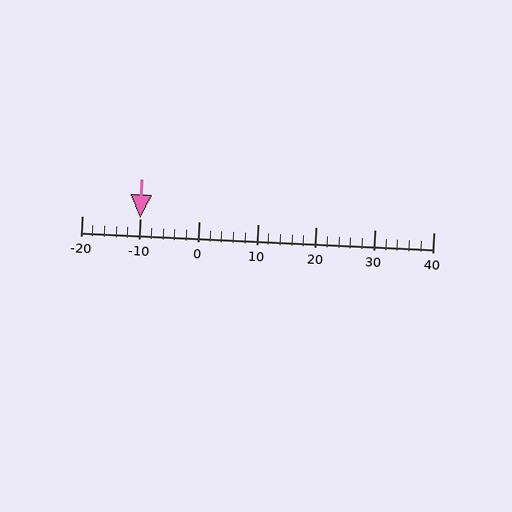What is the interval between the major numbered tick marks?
The major tick marks are spaced 10 units apart.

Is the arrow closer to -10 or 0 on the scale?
The arrow is closer to -10.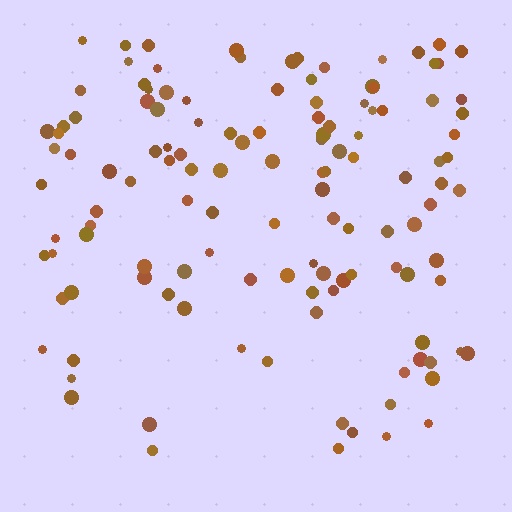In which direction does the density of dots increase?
From bottom to top, with the top side densest.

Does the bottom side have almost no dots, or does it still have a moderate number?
Still a moderate number, just noticeably fewer than the top.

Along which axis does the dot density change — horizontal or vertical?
Vertical.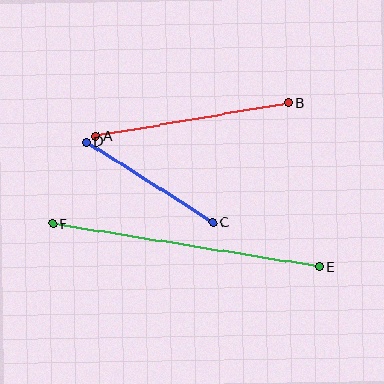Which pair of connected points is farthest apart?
Points E and F are farthest apart.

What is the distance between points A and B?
The distance is approximately 195 pixels.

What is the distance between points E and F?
The distance is approximately 270 pixels.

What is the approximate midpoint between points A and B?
The midpoint is at approximately (192, 120) pixels.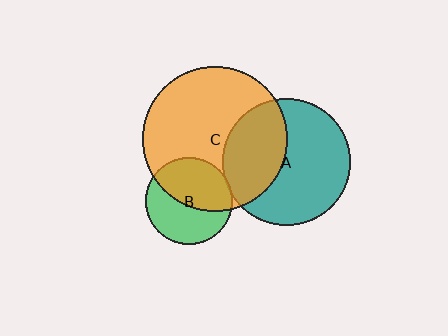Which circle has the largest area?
Circle C (orange).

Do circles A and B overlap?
Yes.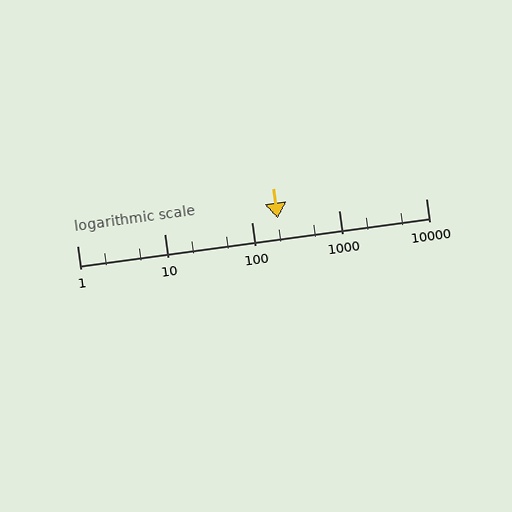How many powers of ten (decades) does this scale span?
The scale spans 4 decades, from 1 to 10000.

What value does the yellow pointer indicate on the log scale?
The pointer indicates approximately 200.